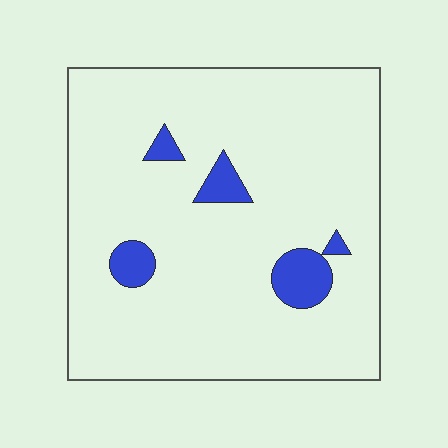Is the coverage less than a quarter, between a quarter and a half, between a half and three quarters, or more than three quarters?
Less than a quarter.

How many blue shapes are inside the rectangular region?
5.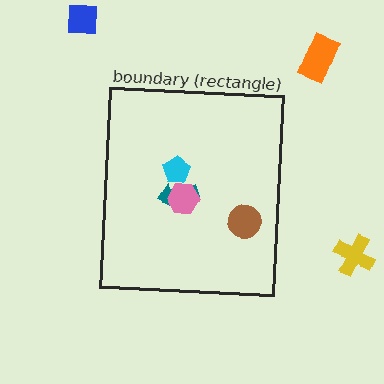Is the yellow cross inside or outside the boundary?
Outside.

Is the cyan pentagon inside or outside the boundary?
Inside.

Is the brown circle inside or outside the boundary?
Inside.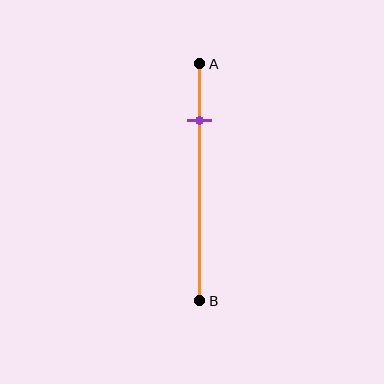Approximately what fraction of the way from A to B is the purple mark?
The purple mark is approximately 25% of the way from A to B.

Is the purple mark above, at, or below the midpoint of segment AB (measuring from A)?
The purple mark is above the midpoint of segment AB.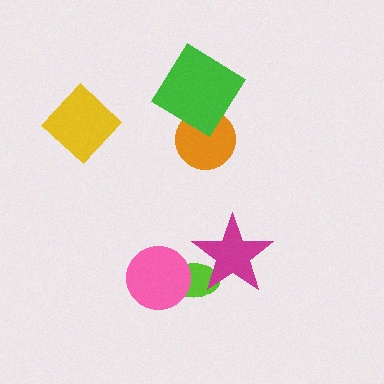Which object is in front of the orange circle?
The green diamond is in front of the orange circle.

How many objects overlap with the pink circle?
1 object overlaps with the pink circle.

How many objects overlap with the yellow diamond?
0 objects overlap with the yellow diamond.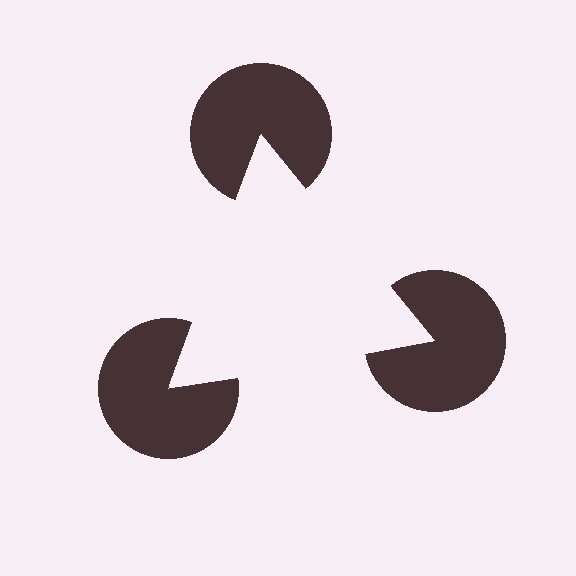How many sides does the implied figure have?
3 sides.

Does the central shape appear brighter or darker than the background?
It typically appears slightly brighter than the background, even though no actual brightness change is drawn.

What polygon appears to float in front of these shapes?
An illusory triangle — its edges are inferred from the aligned wedge cuts in the pac-man discs, not physically drawn.